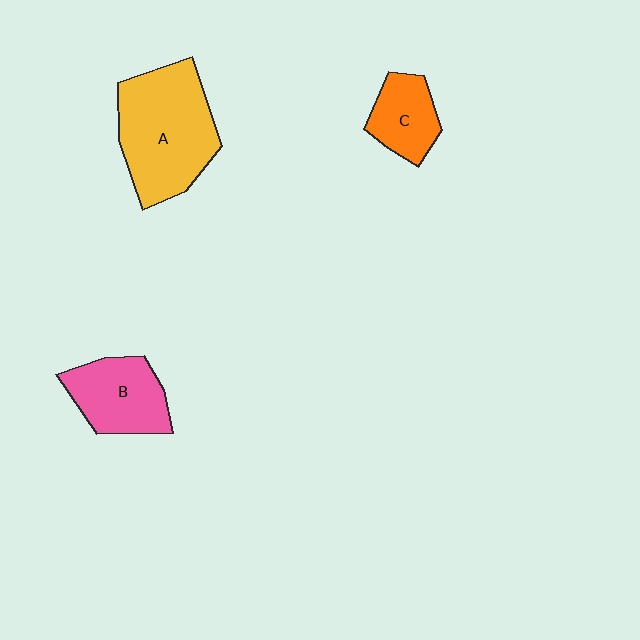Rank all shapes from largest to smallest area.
From largest to smallest: A (yellow), B (pink), C (orange).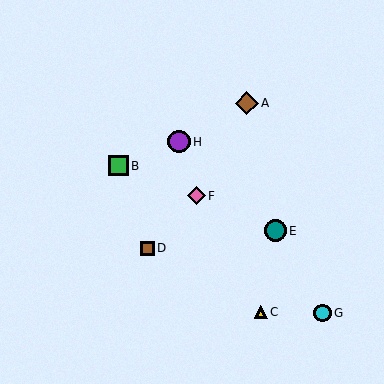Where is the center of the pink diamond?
The center of the pink diamond is at (196, 196).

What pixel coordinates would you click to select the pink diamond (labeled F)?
Click at (196, 196) to select the pink diamond F.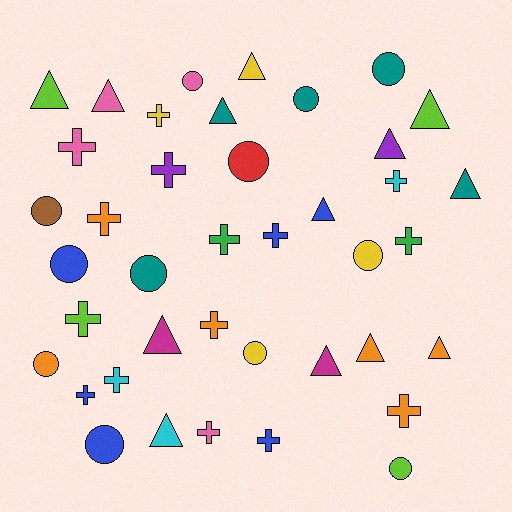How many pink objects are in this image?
There are 4 pink objects.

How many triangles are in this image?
There are 13 triangles.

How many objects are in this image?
There are 40 objects.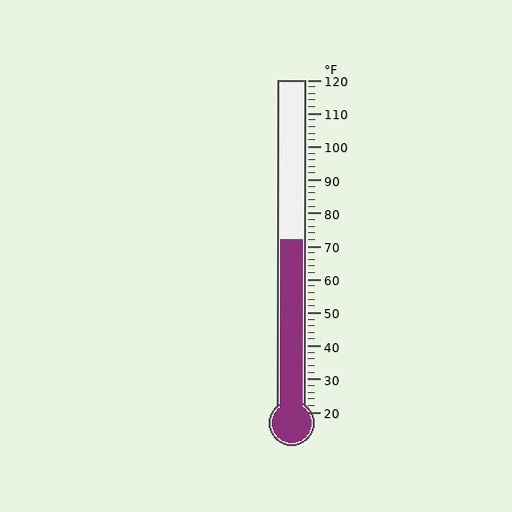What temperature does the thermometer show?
The thermometer shows approximately 72°F.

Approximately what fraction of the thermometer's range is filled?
The thermometer is filled to approximately 50% of its range.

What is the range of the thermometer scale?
The thermometer scale ranges from 20°F to 120°F.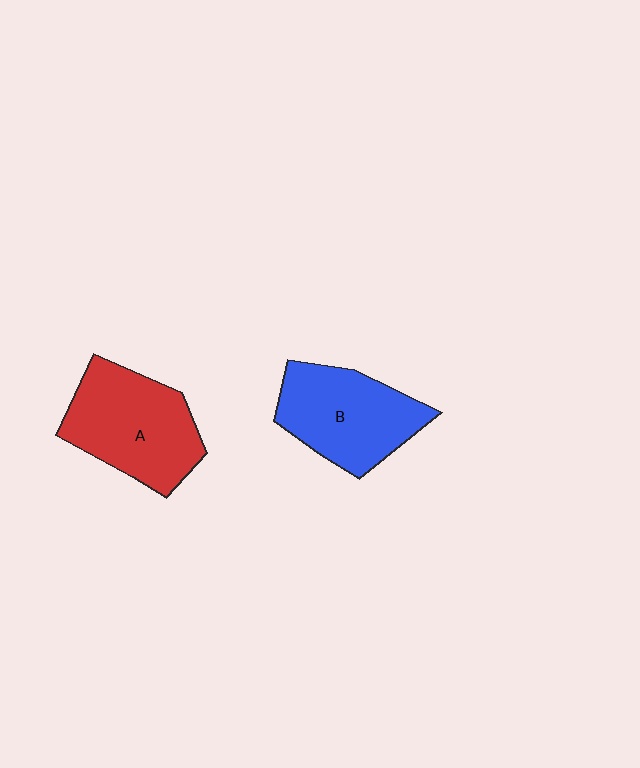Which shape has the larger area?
Shape A (red).